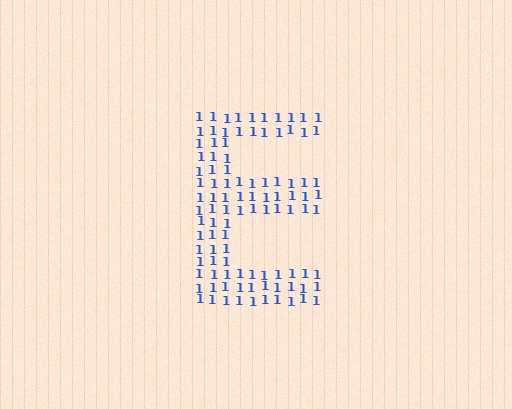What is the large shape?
The large shape is the letter E.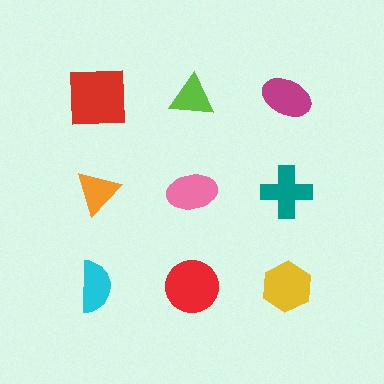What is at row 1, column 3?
A magenta ellipse.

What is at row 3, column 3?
A yellow hexagon.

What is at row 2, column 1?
An orange triangle.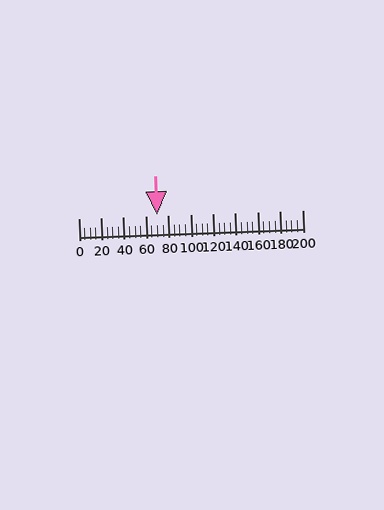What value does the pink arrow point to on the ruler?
The pink arrow points to approximately 70.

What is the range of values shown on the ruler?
The ruler shows values from 0 to 200.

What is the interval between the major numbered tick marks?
The major tick marks are spaced 20 units apart.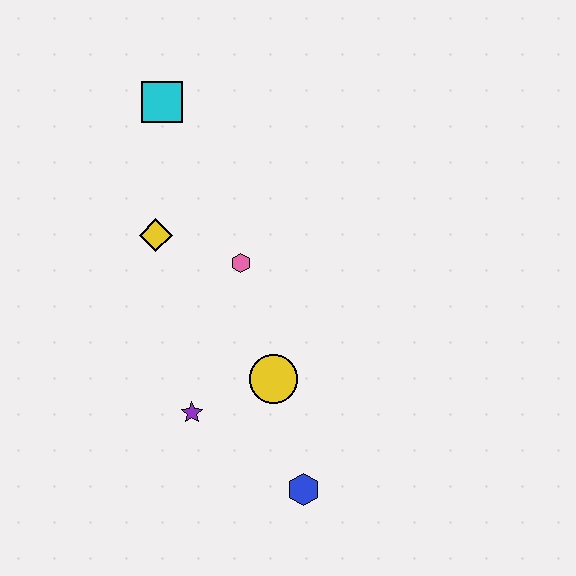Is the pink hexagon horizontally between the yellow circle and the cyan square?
Yes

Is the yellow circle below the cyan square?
Yes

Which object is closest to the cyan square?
The yellow diamond is closest to the cyan square.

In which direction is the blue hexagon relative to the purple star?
The blue hexagon is to the right of the purple star.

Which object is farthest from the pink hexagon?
The blue hexagon is farthest from the pink hexagon.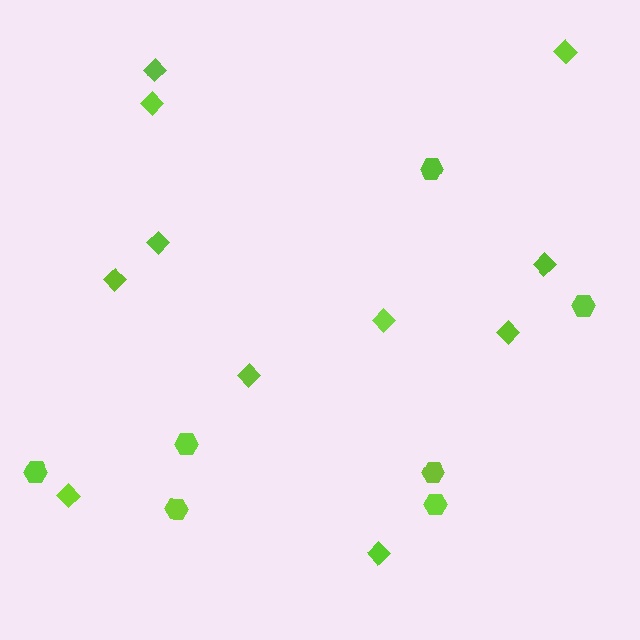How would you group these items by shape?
There are 2 groups: one group of diamonds (11) and one group of hexagons (7).